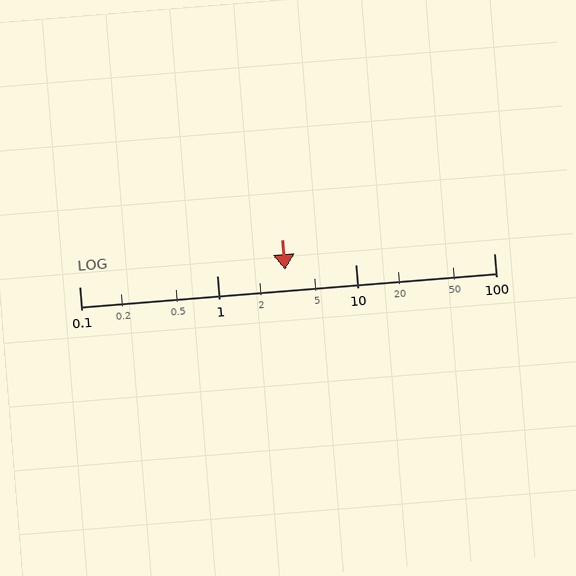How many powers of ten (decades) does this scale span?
The scale spans 3 decades, from 0.1 to 100.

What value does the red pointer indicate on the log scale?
The pointer indicates approximately 3.1.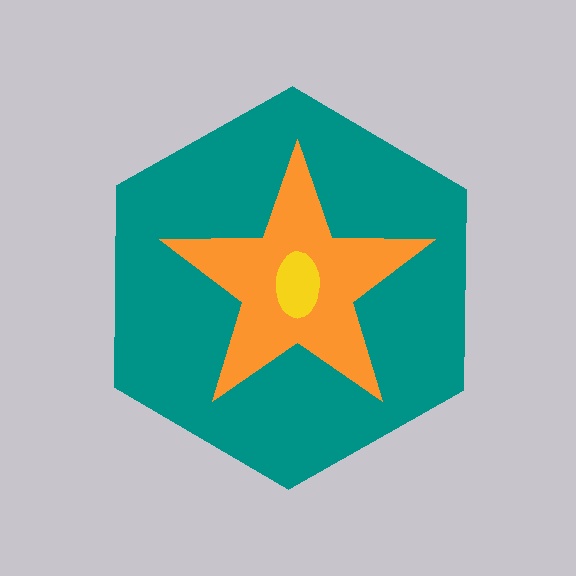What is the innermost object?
The yellow ellipse.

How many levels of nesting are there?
3.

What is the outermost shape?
The teal hexagon.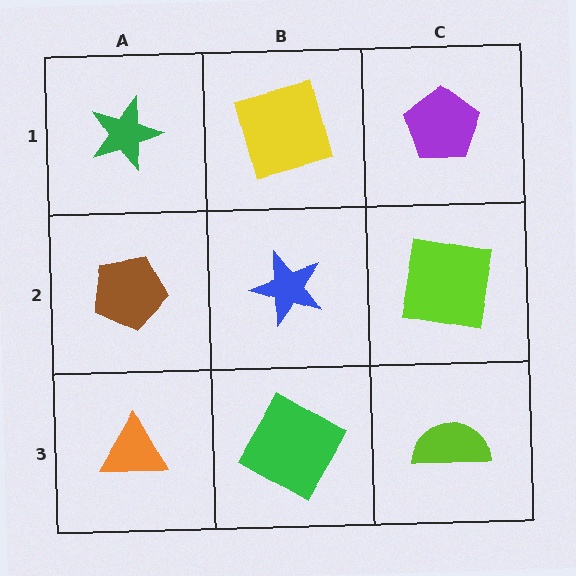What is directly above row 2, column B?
A yellow square.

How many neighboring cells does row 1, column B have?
3.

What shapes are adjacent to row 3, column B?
A blue star (row 2, column B), an orange triangle (row 3, column A), a lime semicircle (row 3, column C).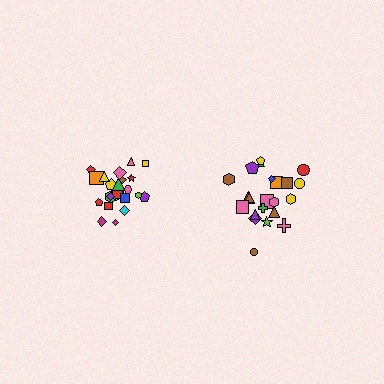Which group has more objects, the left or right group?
The left group.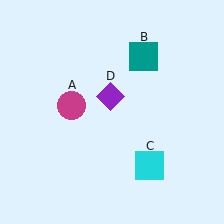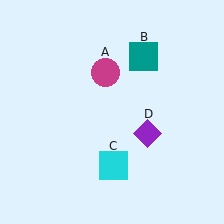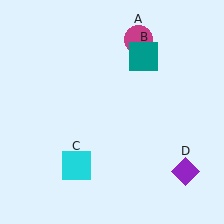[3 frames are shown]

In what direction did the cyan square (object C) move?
The cyan square (object C) moved left.